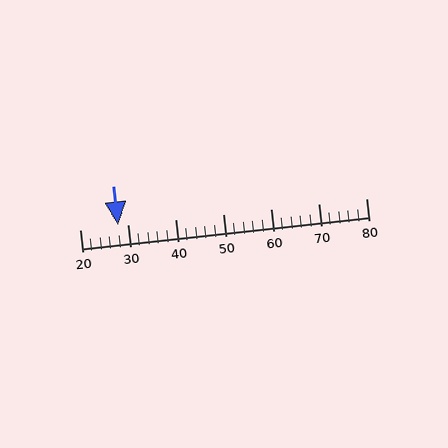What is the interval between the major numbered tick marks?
The major tick marks are spaced 10 units apart.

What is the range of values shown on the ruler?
The ruler shows values from 20 to 80.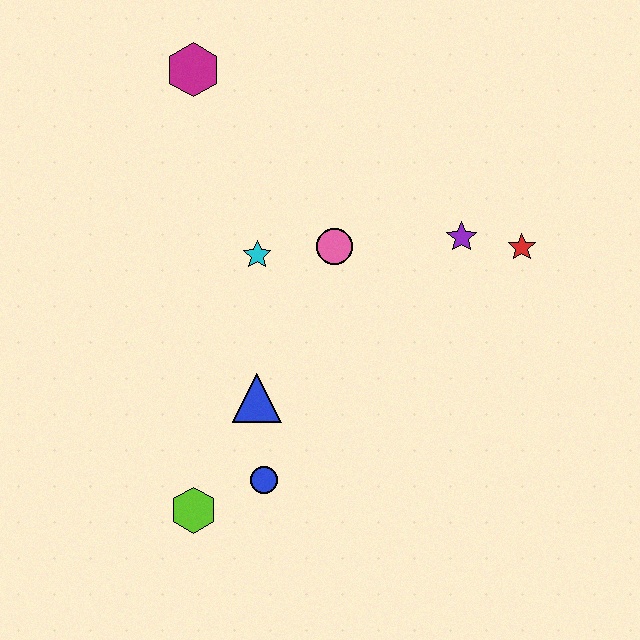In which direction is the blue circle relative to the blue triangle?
The blue circle is below the blue triangle.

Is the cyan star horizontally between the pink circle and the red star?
No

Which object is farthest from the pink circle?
The lime hexagon is farthest from the pink circle.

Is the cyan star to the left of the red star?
Yes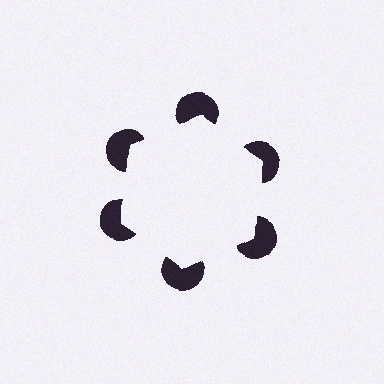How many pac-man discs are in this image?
There are 6 — one at each vertex of the illusory hexagon.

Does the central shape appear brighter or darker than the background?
It typically appears slightly brighter than the background, even though no actual brightness change is drawn.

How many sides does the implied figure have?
6 sides.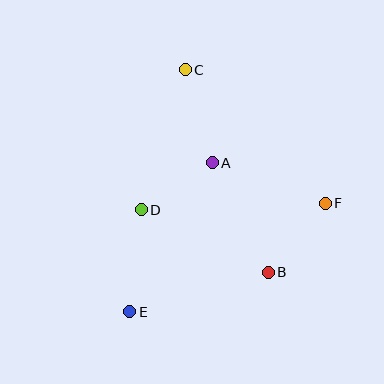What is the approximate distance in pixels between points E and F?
The distance between E and F is approximately 224 pixels.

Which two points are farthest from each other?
Points C and E are farthest from each other.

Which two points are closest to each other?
Points A and D are closest to each other.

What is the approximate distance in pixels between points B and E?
The distance between B and E is approximately 144 pixels.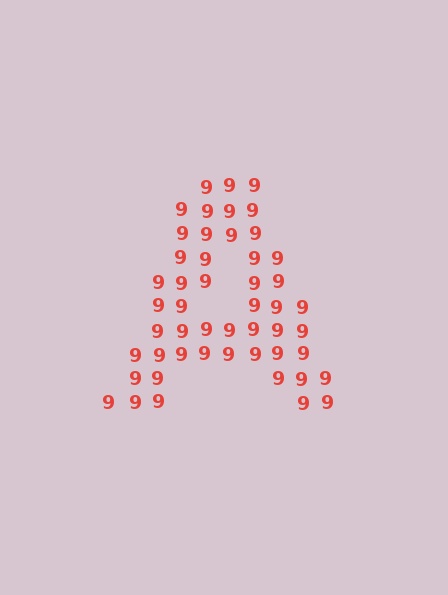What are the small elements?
The small elements are digit 9's.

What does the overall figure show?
The overall figure shows the letter A.